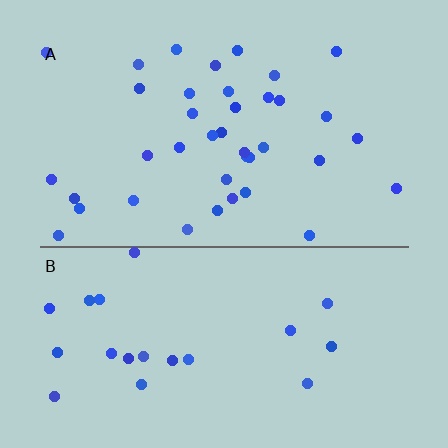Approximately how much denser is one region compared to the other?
Approximately 1.8× — region A over region B.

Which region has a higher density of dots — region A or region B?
A (the top).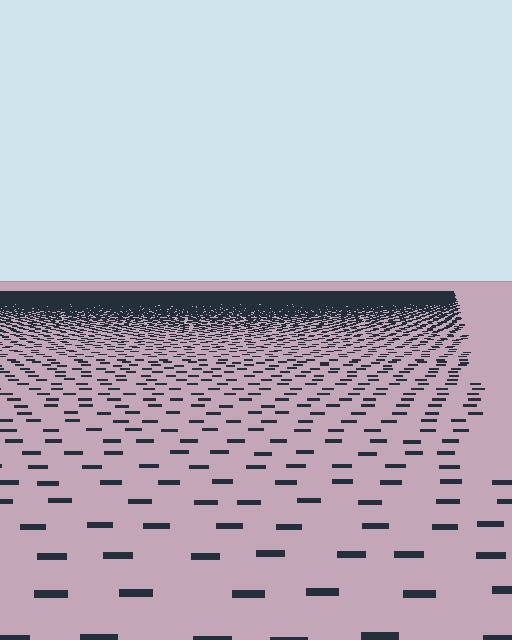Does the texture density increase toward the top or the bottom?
Density increases toward the top.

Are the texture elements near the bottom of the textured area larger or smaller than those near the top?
Larger. Near the bottom, elements are closer to the viewer and appear at a bigger on-screen size.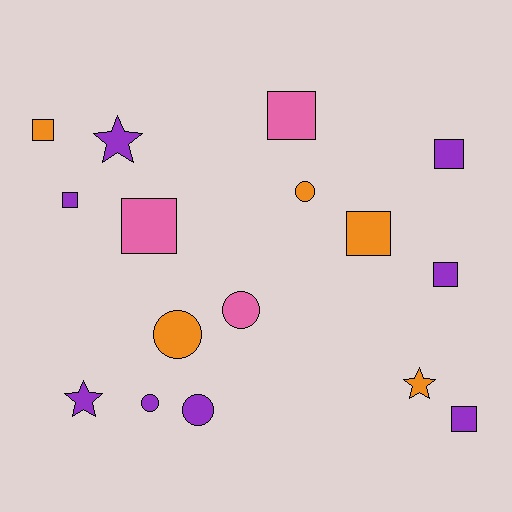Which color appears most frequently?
Purple, with 8 objects.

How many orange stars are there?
There is 1 orange star.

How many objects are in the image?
There are 16 objects.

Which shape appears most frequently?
Square, with 8 objects.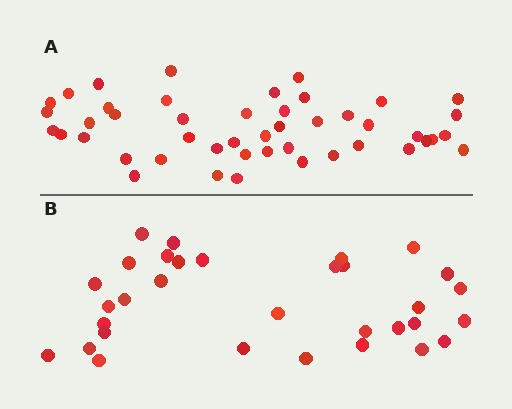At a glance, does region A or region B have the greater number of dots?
Region A (the top region) has more dots.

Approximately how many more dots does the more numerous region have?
Region A has approximately 15 more dots than region B.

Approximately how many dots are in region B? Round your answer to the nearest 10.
About 30 dots. (The exact count is 32, which rounds to 30.)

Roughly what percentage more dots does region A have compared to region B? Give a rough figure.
About 45% more.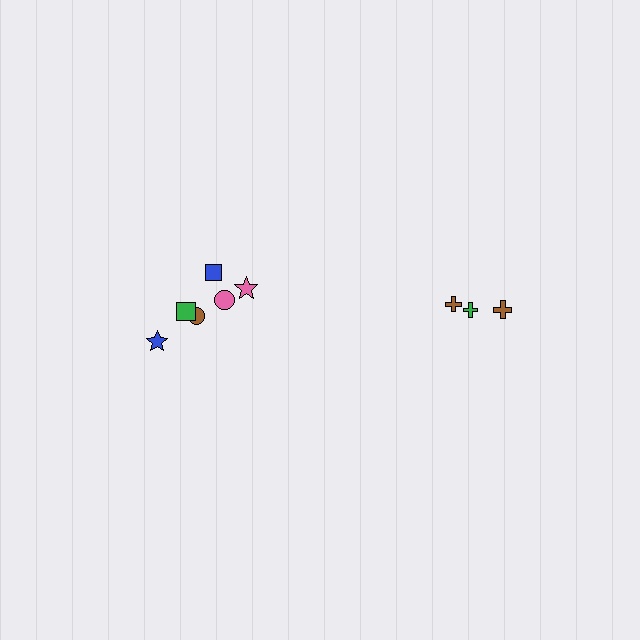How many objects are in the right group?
There are 3 objects.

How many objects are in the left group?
There are 6 objects.